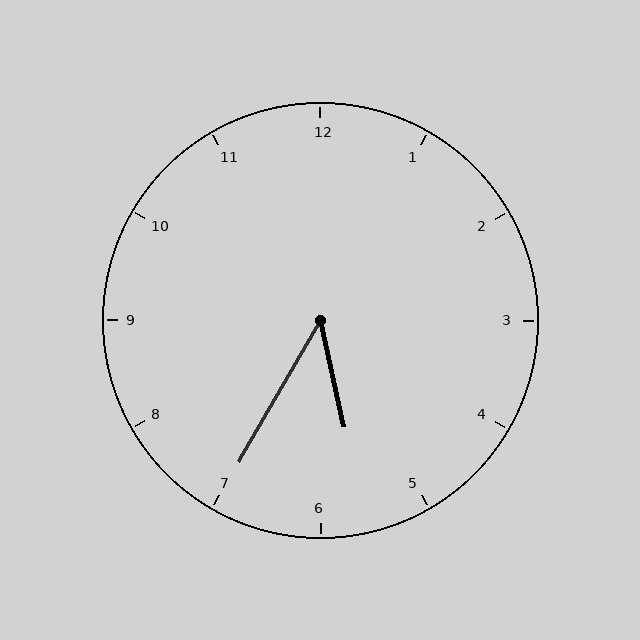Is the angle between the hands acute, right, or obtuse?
It is acute.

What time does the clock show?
5:35.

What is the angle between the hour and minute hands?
Approximately 42 degrees.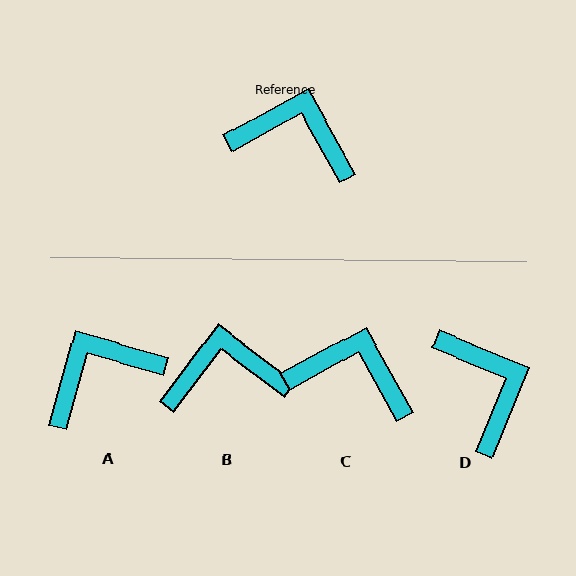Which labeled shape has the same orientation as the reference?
C.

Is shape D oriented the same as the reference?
No, it is off by about 51 degrees.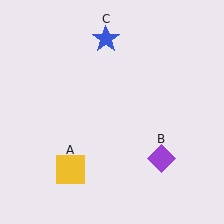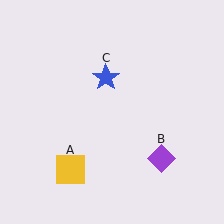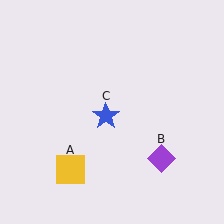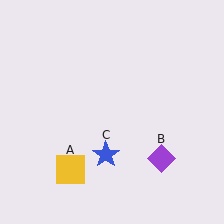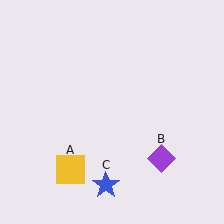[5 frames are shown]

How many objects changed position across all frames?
1 object changed position: blue star (object C).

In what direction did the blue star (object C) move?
The blue star (object C) moved down.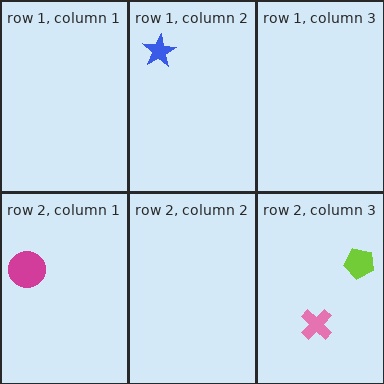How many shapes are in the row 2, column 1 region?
1.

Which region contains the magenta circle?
The row 2, column 1 region.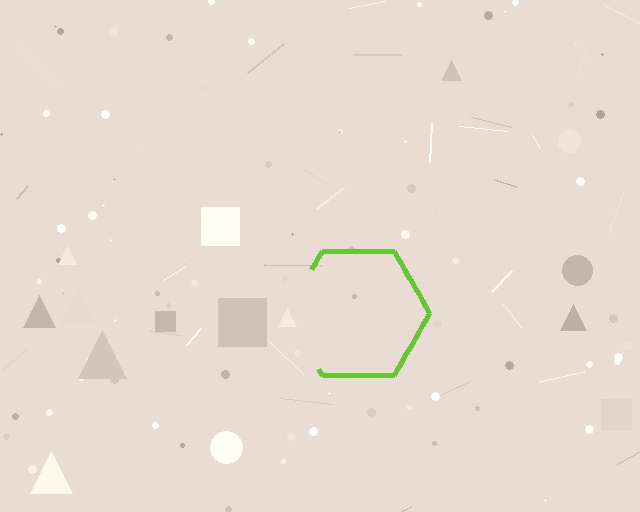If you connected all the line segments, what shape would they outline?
They would outline a hexagon.